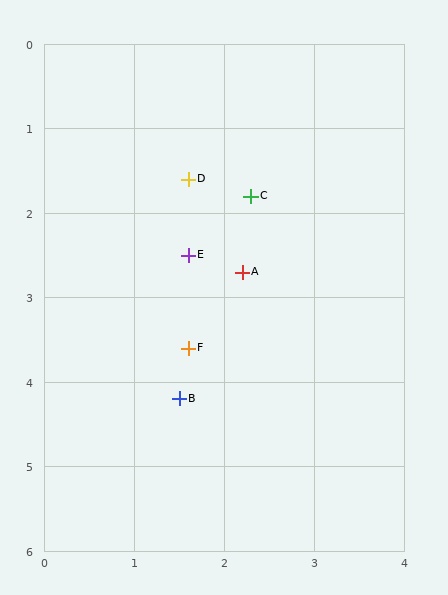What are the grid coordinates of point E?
Point E is at approximately (1.6, 2.5).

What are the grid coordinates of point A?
Point A is at approximately (2.2, 2.7).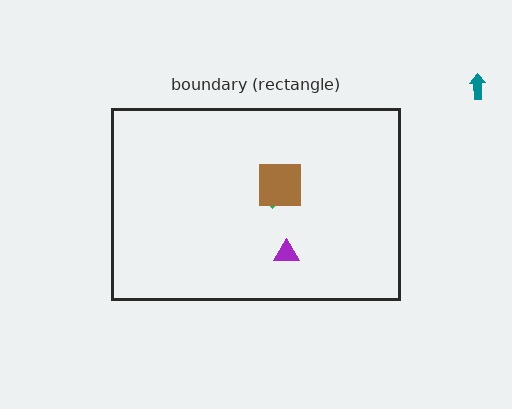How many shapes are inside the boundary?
3 inside, 1 outside.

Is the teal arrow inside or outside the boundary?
Outside.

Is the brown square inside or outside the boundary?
Inside.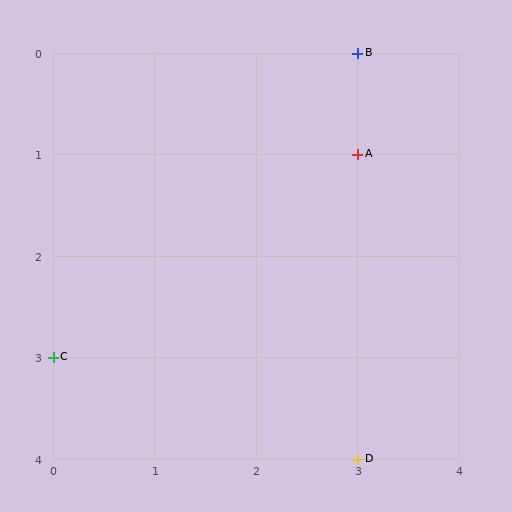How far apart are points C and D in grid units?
Points C and D are 3 columns and 1 row apart (about 3.2 grid units diagonally).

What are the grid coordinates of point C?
Point C is at grid coordinates (0, 3).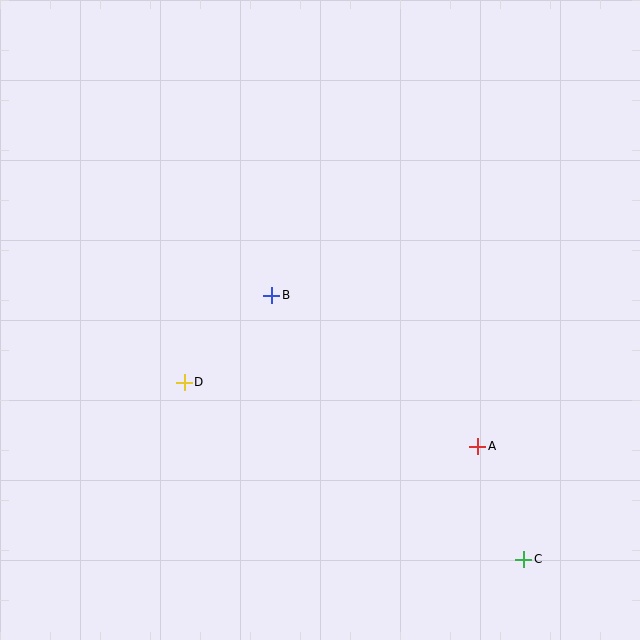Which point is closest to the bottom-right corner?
Point C is closest to the bottom-right corner.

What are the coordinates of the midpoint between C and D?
The midpoint between C and D is at (354, 471).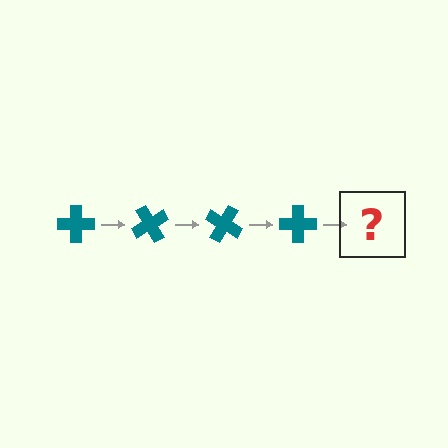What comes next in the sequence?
The next element should be a teal cross rotated 240 degrees.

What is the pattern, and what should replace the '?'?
The pattern is that the cross rotates 60 degrees each step. The '?' should be a teal cross rotated 240 degrees.